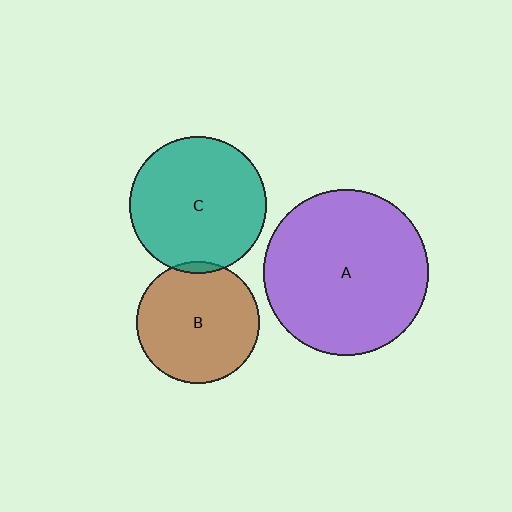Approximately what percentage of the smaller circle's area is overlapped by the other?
Approximately 5%.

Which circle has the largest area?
Circle A (purple).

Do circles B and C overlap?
Yes.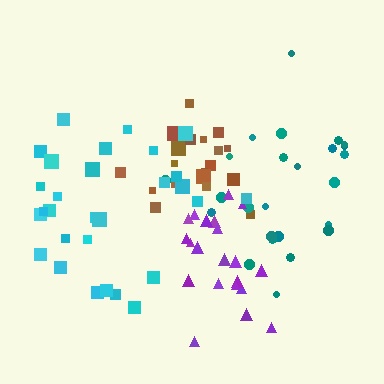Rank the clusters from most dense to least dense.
brown, purple, teal, cyan.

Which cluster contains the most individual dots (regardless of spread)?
Cyan (29).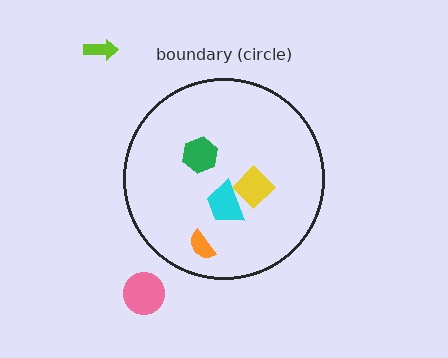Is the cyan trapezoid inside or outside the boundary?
Inside.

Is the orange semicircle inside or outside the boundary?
Inside.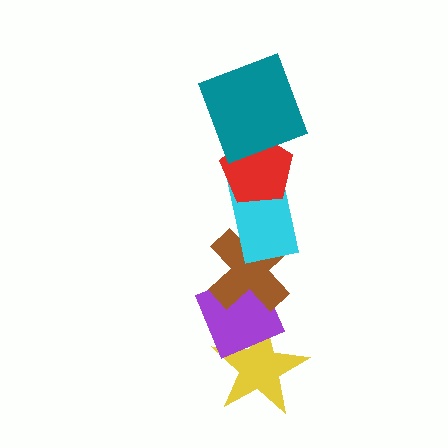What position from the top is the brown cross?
The brown cross is 4th from the top.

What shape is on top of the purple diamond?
The brown cross is on top of the purple diamond.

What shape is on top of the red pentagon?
The teal square is on top of the red pentagon.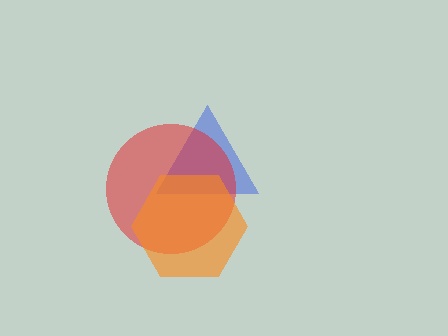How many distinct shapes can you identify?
There are 3 distinct shapes: a blue triangle, a red circle, an orange hexagon.